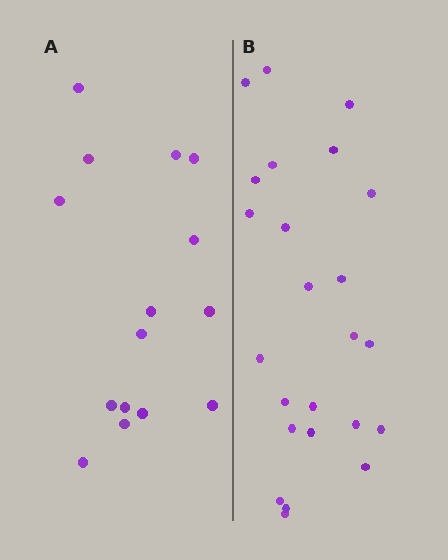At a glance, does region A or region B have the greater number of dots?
Region B (the right region) has more dots.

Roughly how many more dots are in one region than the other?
Region B has roughly 8 or so more dots than region A.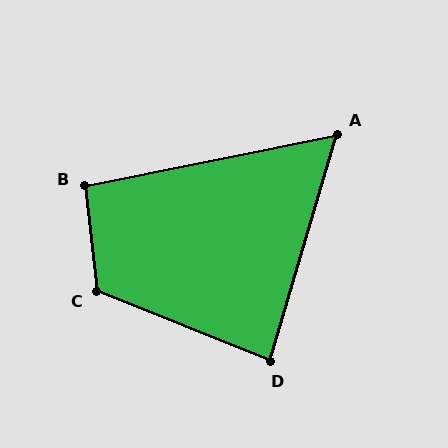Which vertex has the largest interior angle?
C, at approximately 118 degrees.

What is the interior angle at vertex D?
Approximately 85 degrees (acute).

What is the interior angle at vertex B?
Approximately 95 degrees (obtuse).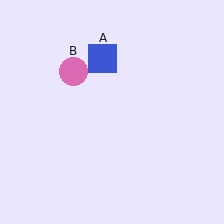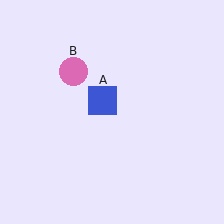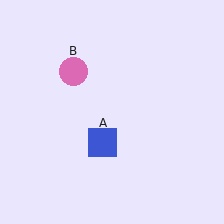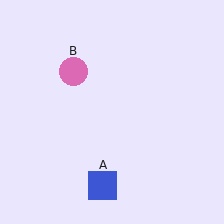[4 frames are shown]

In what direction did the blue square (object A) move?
The blue square (object A) moved down.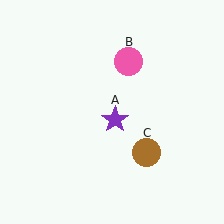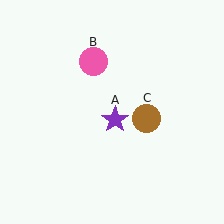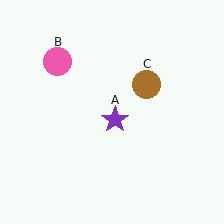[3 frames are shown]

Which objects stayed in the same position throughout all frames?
Purple star (object A) remained stationary.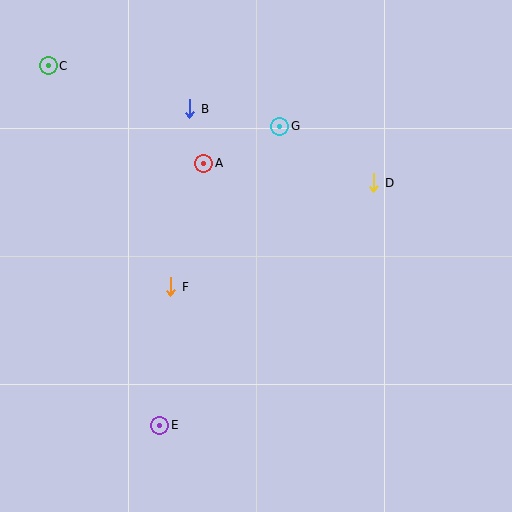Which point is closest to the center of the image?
Point F at (171, 287) is closest to the center.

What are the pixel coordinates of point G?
Point G is at (280, 126).